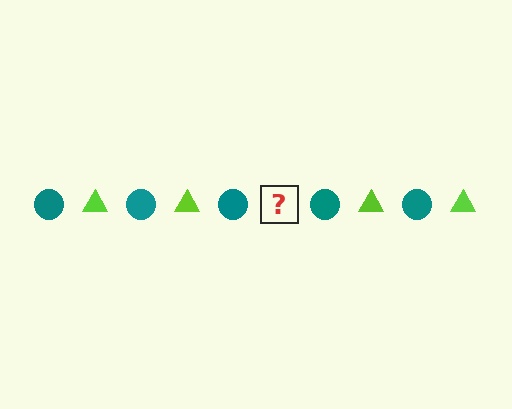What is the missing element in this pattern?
The missing element is a lime triangle.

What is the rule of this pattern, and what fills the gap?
The rule is that the pattern alternates between teal circle and lime triangle. The gap should be filled with a lime triangle.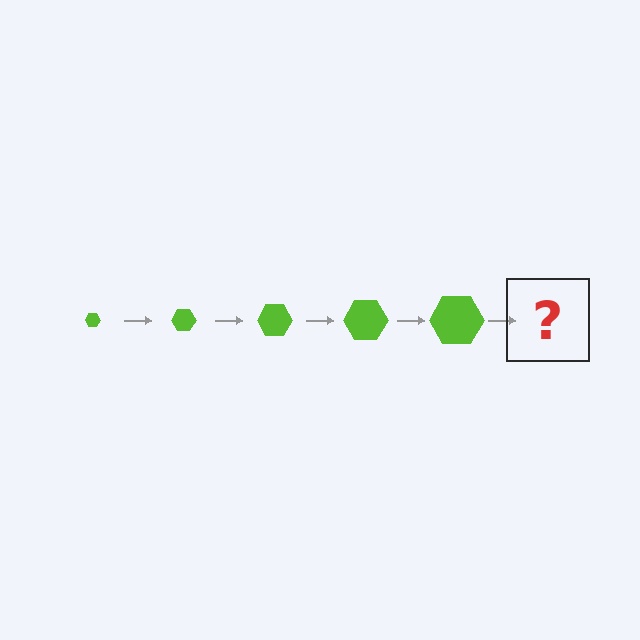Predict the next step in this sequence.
The next step is a lime hexagon, larger than the previous one.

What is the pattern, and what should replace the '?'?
The pattern is that the hexagon gets progressively larger each step. The '?' should be a lime hexagon, larger than the previous one.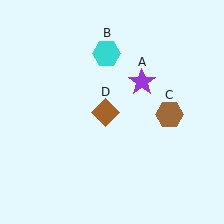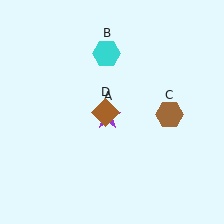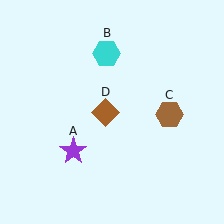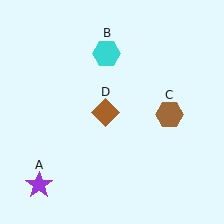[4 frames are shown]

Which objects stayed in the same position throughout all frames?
Cyan hexagon (object B) and brown hexagon (object C) and brown diamond (object D) remained stationary.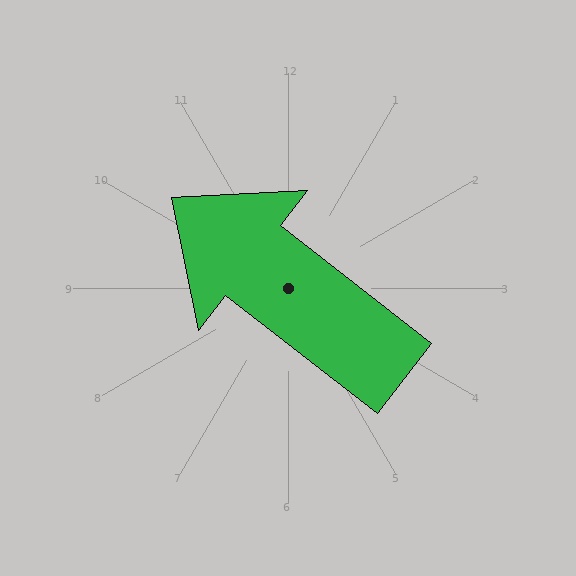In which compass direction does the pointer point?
Northwest.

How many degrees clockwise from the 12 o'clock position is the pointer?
Approximately 308 degrees.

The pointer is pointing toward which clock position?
Roughly 10 o'clock.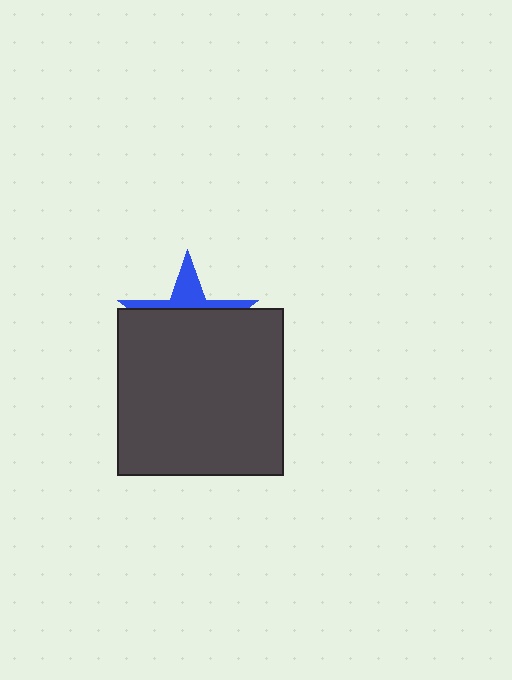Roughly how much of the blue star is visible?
A small part of it is visible (roughly 30%).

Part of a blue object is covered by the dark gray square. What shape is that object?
It is a star.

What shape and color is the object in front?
The object in front is a dark gray square.